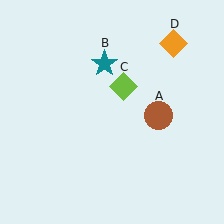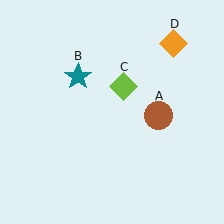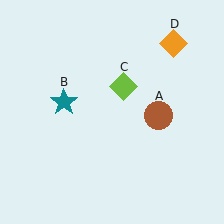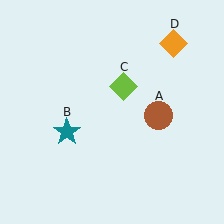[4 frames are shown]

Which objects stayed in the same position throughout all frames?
Brown circle (object A) and lime diamond (object C) and orange diamond (object D) remained stationary.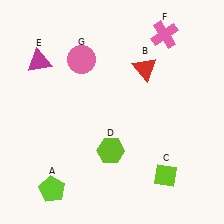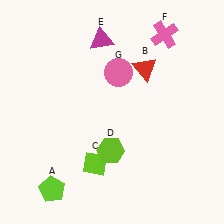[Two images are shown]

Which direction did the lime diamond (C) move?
The lime diamond (C) moved left.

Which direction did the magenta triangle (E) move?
The magenta triangle (E) moved right.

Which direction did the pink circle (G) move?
The pink circle (G) moved right.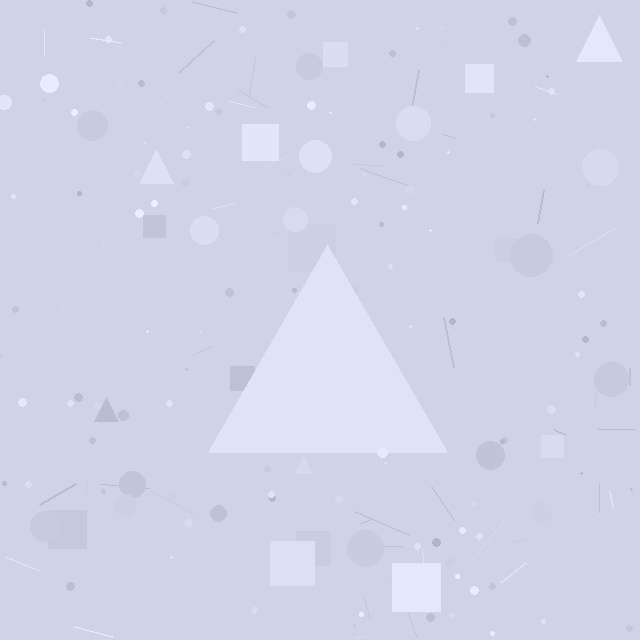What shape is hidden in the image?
A triangle is hidden in the image.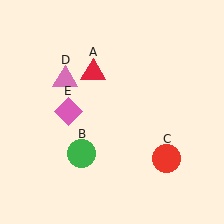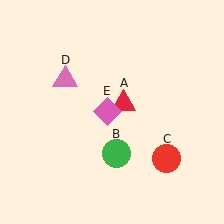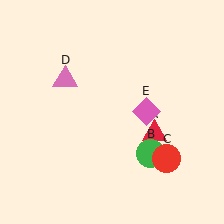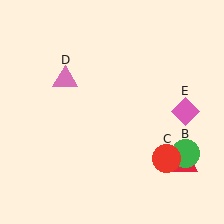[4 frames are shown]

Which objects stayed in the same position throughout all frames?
Red circle (object C) and pink triangle (object D) remained stationary.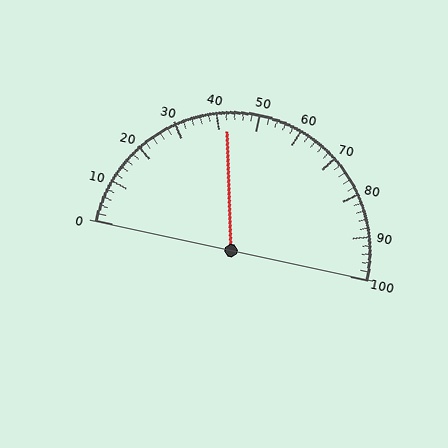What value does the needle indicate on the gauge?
The needle indicates approximately 42.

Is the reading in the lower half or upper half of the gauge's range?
The reading is in the lower half of the range (0 to 100).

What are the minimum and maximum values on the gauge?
The gauge ranges from 0 to 100.